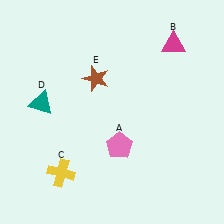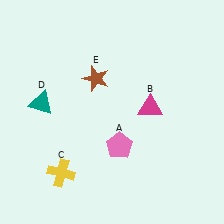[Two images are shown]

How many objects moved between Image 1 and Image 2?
1 object moved between the two images.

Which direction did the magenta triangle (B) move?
The magenta triangle (B) moved down.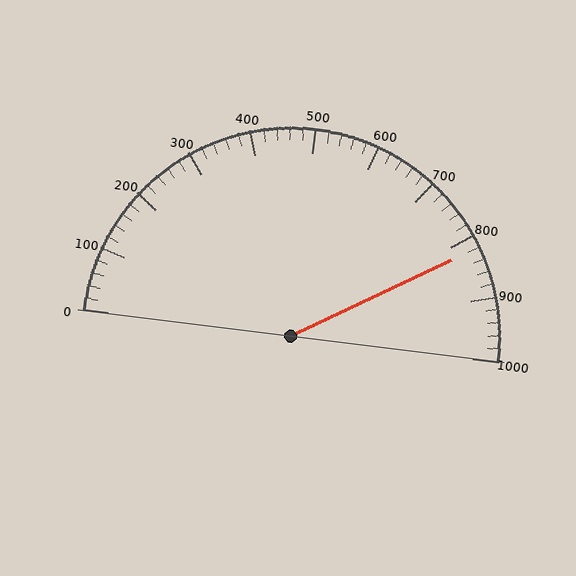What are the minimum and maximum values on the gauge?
The gauge ranges from 0 to 1000.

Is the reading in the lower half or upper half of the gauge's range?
The reading is in the upper half of the range (0 to 1000).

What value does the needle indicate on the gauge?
The needle indicates approximately 820.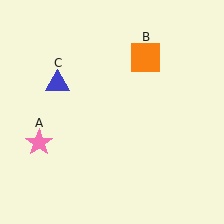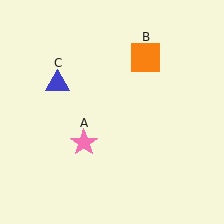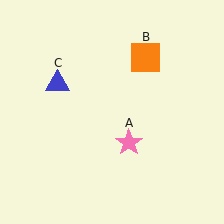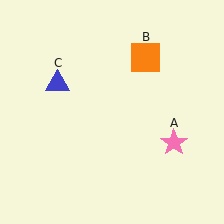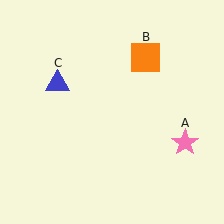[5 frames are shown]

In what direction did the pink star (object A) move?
The pink star (object A) moved right.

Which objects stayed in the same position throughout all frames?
Orange square (object B) and blue triangle (object C) remained stationary.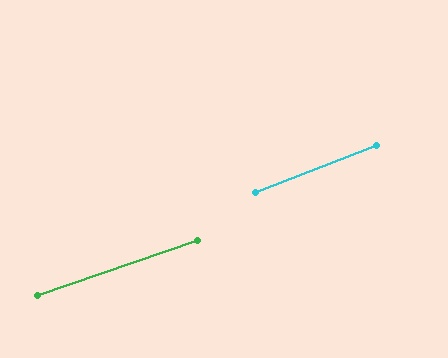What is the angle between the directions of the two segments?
Approximately 2 degrees.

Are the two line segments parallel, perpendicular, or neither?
Parallel — their directions differ by only 1.8°.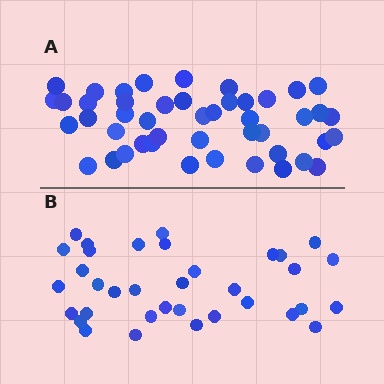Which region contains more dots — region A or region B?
Region A (the top region) has more dots.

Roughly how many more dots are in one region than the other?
Region A has roughly 12 or so more dots than region B.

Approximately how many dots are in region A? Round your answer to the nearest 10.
About 50 dots. (The exact count is 46, which rounds to 50.)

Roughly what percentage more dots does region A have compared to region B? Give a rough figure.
About 30% more.